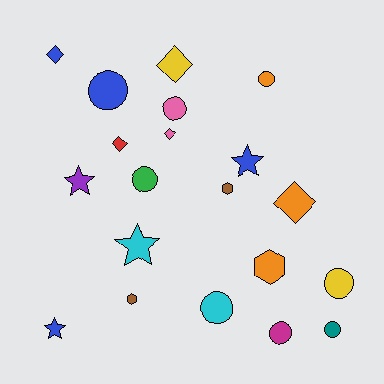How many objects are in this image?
There are 20 objects.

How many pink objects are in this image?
There are 2 pink objects.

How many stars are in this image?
There are 4 stars.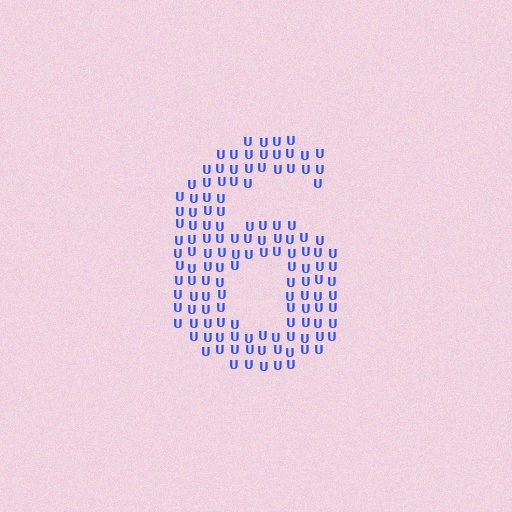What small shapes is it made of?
It is made of small letter U's.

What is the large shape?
The large shape is the digit 6.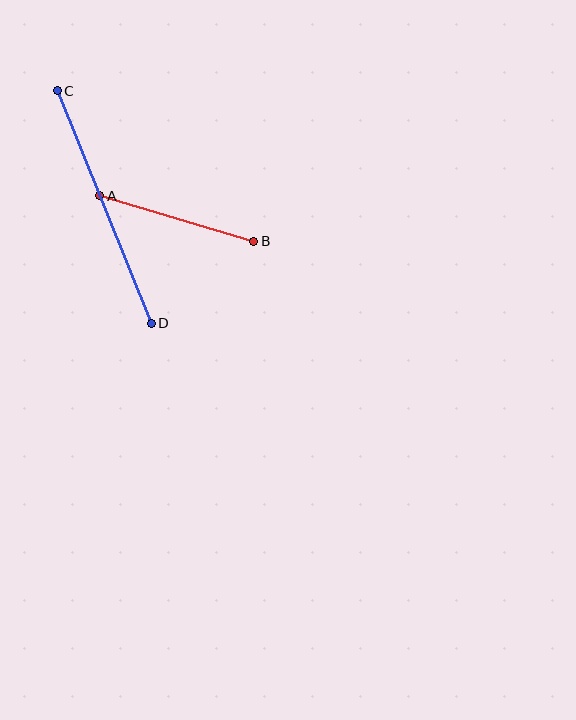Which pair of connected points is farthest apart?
Points C and D are farthest apart.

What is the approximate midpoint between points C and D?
The midpoint is at approximately (104, 207) pixels.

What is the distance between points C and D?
The distance is approximately 251 pixels.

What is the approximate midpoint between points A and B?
The midpoint is at approximately (177, 219) pixels.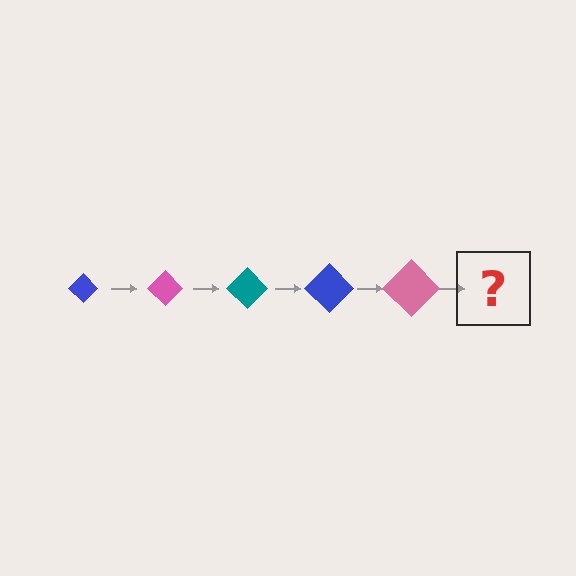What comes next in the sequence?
The next element should be a teal diamond, larger than the previous one.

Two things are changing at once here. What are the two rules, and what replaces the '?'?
The two rules are that the diamond grows larger each step and the color cycles through blue, pink, and teal. The '?' should be a teal diamond, larger than the previous one.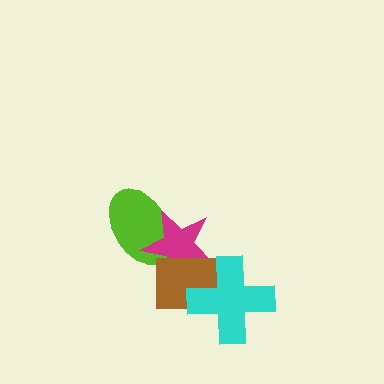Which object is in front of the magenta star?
The brown rectangle is in front of the magenta star.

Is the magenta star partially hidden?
Yes, it is partially covered by another shape.